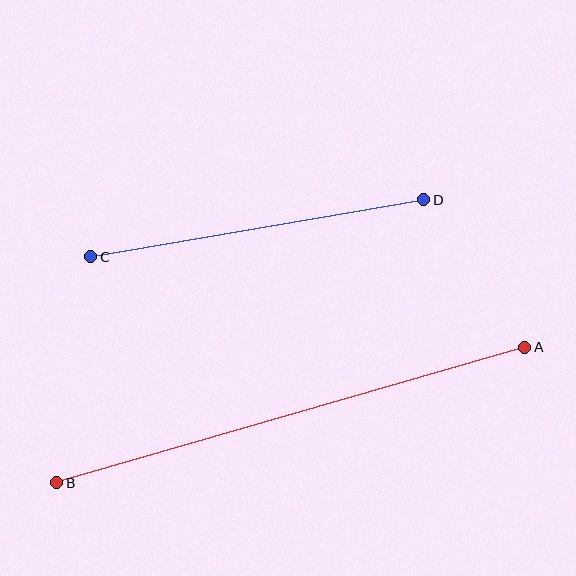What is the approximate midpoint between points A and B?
The midpoint is at approximately (291, 415) pixels.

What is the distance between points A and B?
The distance is approximately 487 pixels.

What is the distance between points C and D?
The distance is approximately 338 pixels.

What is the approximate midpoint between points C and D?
The midpoint is at approximately (257, 228) pixels.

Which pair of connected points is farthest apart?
Points A and B are farthest apart.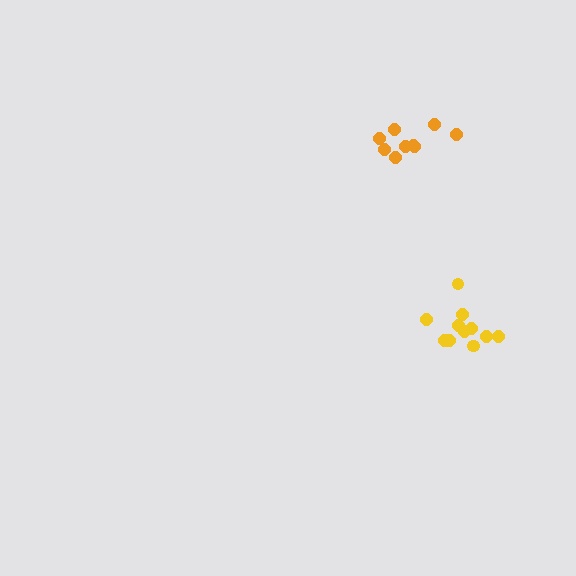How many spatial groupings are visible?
There are 2 spatial groupings.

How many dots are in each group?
Group 1: 11 dots, Group 2: 9 dots (20 total).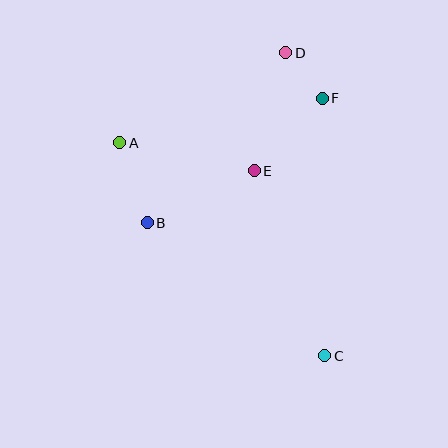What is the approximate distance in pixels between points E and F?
The distance between E and F is approximately 99 pixels.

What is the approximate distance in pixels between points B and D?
The distance between B and D is approximately 219 pixels.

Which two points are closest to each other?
Points D and F are closest to each other.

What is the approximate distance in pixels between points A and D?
The distance between A and D is approximately 189 pixels.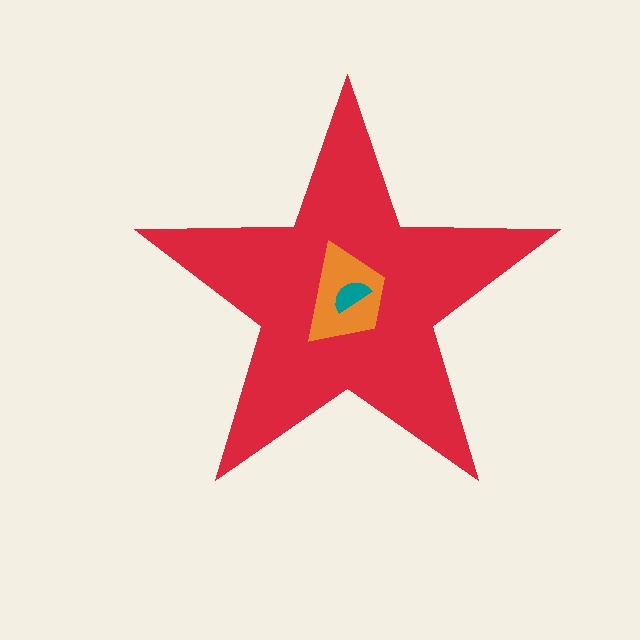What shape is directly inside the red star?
The orange trapezoid.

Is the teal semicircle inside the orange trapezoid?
Yes.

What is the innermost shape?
The teal semicircle.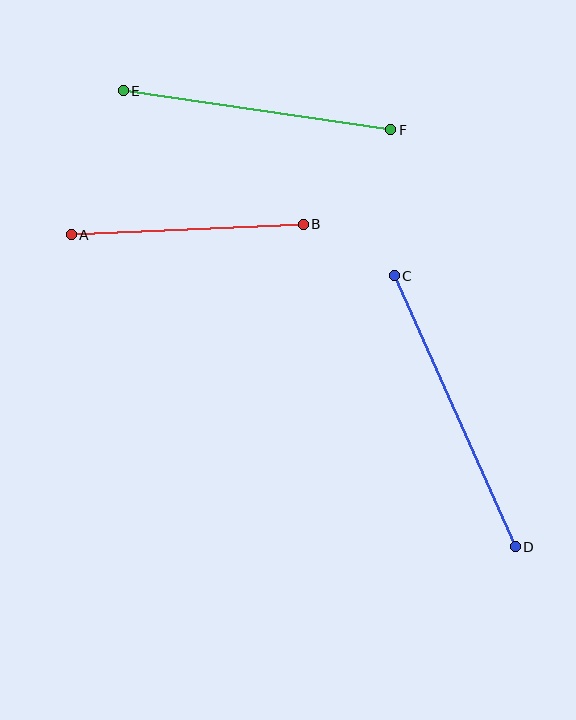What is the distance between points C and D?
The distance is approximately 297 pixels.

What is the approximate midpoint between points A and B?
The midpoint is at approximately (187, 230) pixels.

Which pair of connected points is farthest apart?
Points C and D are farthest apart.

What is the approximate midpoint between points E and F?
The midpoint is at approximately (257, 110) pixels.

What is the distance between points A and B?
The distance is approximately 232 pixels.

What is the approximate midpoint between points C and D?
The midpoint is at approximately (455, 411) pixels.